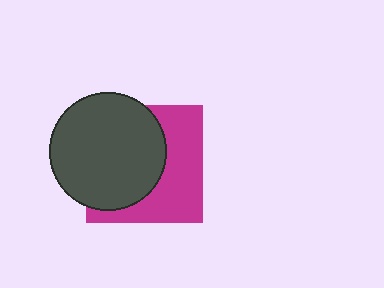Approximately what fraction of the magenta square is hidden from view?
Roughly 54% of the magenta square is hidden behind the dark gray circle.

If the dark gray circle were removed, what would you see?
You would see the complete magenta square.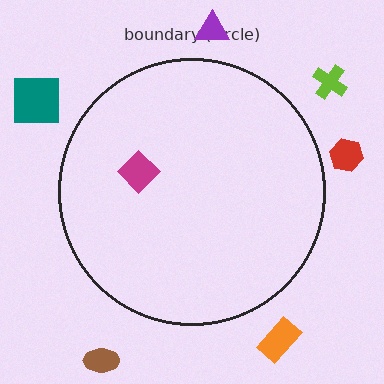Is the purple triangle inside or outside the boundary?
Outside.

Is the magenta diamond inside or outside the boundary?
Inside.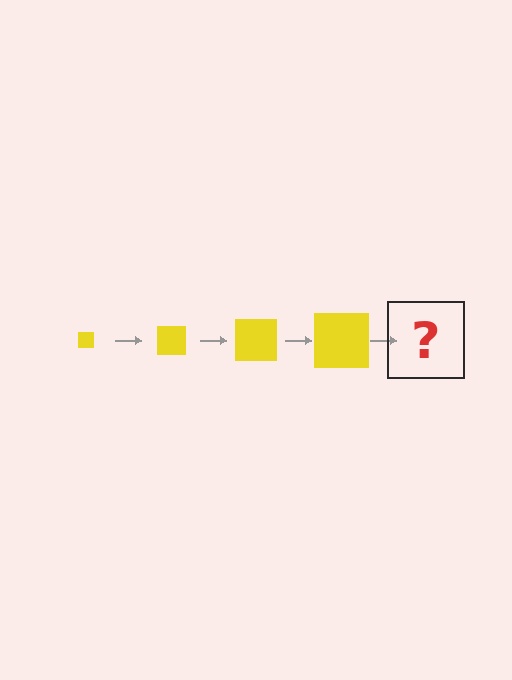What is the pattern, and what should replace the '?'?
The pattern is that the square gets progressively larger each step. The '?' should be a yellow square, larger than the previous one.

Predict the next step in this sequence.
The next step is a yellow square, larger than the previous one.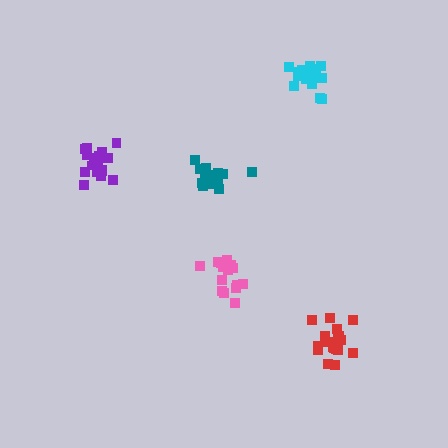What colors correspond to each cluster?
The clusters are colored: purple, teal, red, pink, cyan.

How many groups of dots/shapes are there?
There are 5 groups.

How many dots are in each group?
Group 1: 18 dots, Group 2: 14 dots, Group 3: 19 dots, Group 4: 15 dots, Group 5: 20 dots (86 total).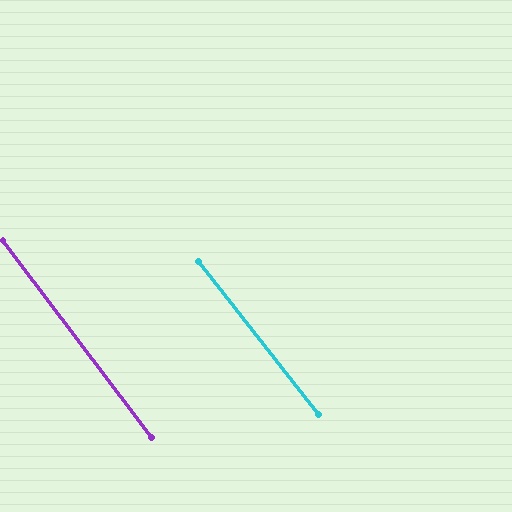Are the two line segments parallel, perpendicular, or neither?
Parallel — their directions differ by only 1.2°.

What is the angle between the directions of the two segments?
Approximately 1 degree.